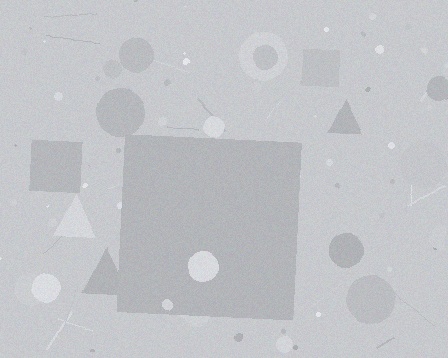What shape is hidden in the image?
A square is hidden in the image.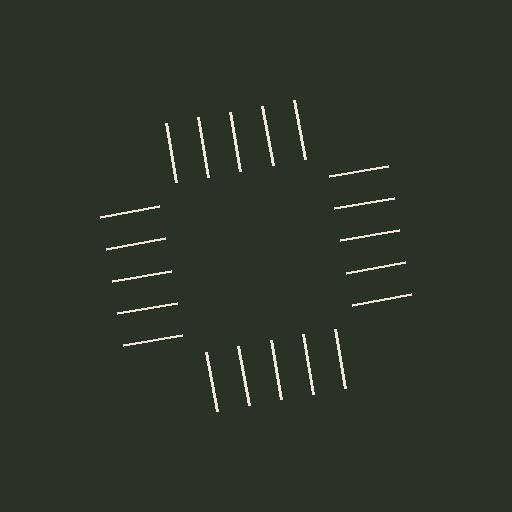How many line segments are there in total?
20 — 5 along each of the 4 edges.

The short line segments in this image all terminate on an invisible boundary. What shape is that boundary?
An illusory square — the line segments terminate on its edges but no continuous stroke is drawn.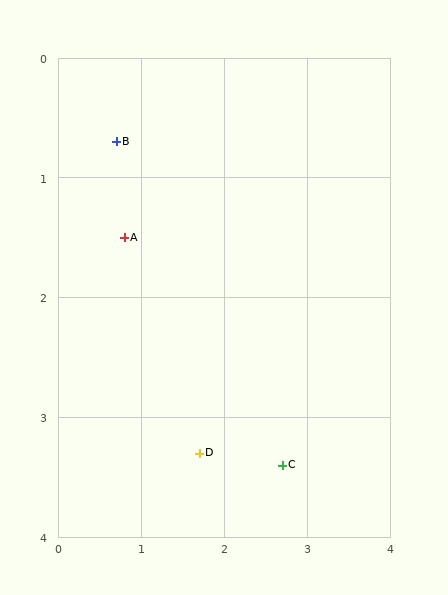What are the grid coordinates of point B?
Point B is at approximately (0.7, 0.7).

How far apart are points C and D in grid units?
Points C and D are about 1.0 grid units apart.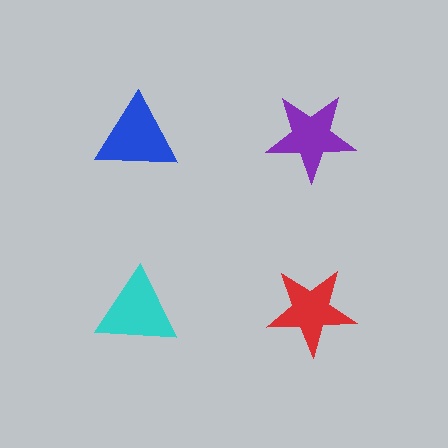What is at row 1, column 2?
A purple star.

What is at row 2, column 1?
A cyan triangle.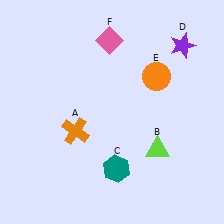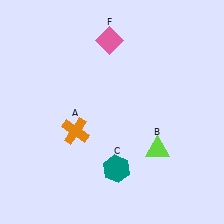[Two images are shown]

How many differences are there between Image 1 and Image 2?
There are 2 differences between the two images.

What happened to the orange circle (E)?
The orange circle (E) was removed in Image 2. It was in the top-right area of Image 1.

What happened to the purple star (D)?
The purple star (D) was removed in Image 2. It was in the top-right area of Image 1.